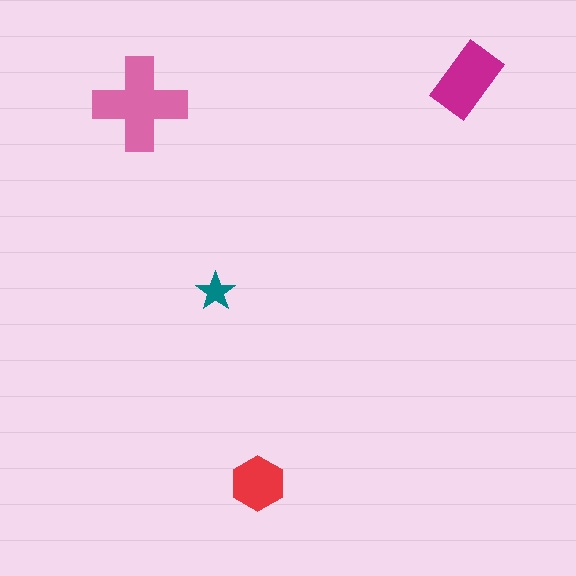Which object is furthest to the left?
The pink cross is leftmost.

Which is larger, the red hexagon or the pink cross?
The pink cross.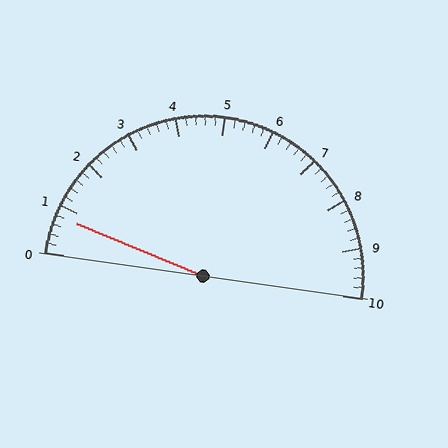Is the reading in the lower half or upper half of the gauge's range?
The reading is in the lower half of the range (0 to 10).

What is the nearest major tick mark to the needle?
The nearest major tick mark is 1.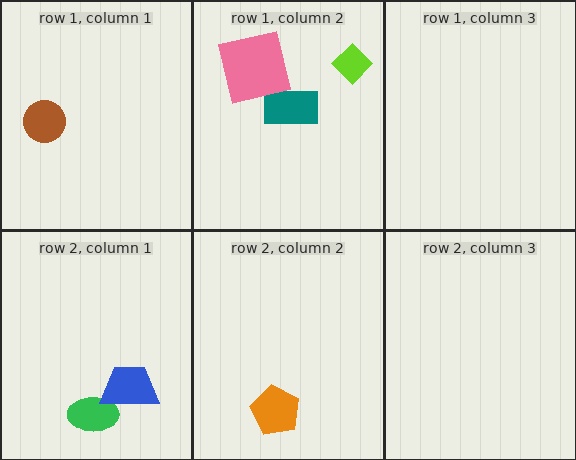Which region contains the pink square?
The row 1, column 2 region.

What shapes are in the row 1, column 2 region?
The teal rectangle, the pink square, the lime diamond.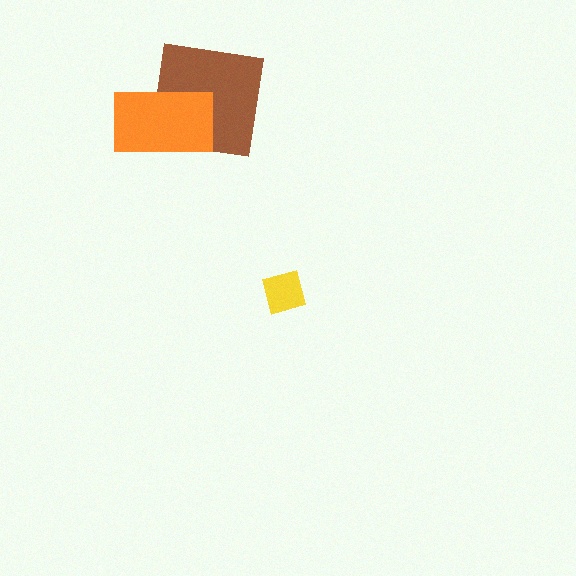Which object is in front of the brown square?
The orange rectangle is in front of the brown square.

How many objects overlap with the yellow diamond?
0 objects overlap with the yellow diamond.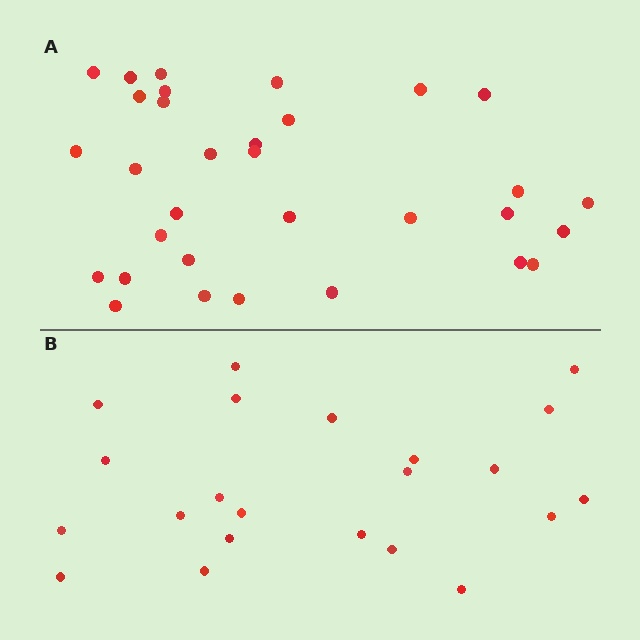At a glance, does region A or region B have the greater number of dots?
Region A (the top region) has more dots.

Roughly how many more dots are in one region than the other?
Region A has roughly 10 or so more dots than region B.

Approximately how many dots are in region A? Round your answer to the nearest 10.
About 30 dots. (The exact count is 32, which rounds to 30.)